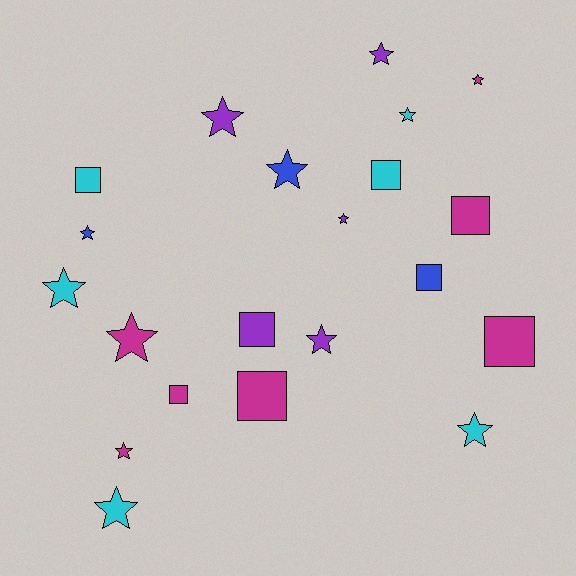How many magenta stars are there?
There are 3 magenta stars.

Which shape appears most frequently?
Star, with 13 objects.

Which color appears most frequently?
Magenta, with 7 objects.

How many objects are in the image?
There are 21 objects.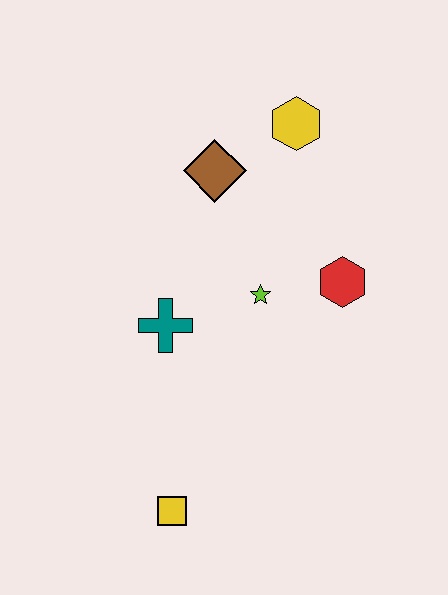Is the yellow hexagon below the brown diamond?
No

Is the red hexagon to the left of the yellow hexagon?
No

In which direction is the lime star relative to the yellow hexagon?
The lime star is below the yellow hexagon.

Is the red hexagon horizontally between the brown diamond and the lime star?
No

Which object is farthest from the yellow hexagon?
The yellow square is farthest from the yellow hexagon.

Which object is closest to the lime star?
The red hexagon is closest to the lime star.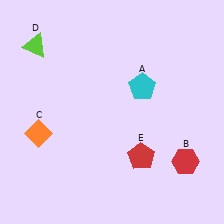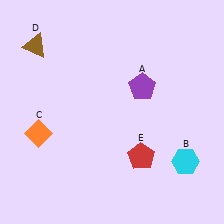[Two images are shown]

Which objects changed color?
A changed from cyan to purple. B changed from red to cyan. D changed from lime to brown.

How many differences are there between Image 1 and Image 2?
There are 3 differences between the two images.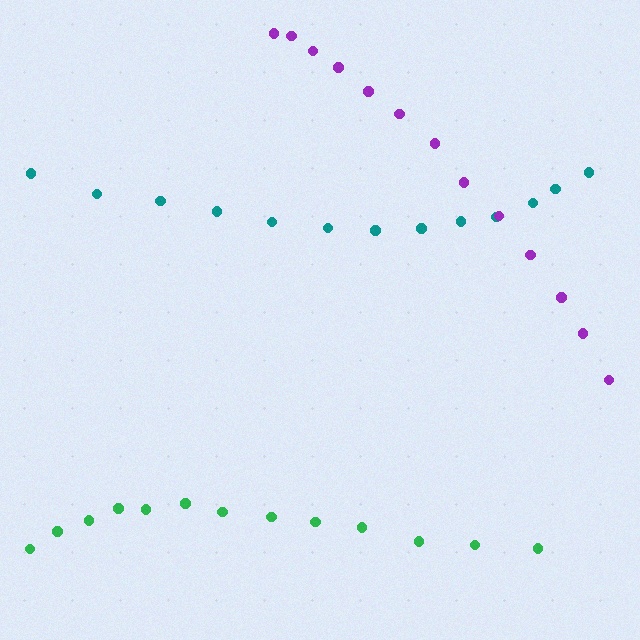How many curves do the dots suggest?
There are 3 distinct paths.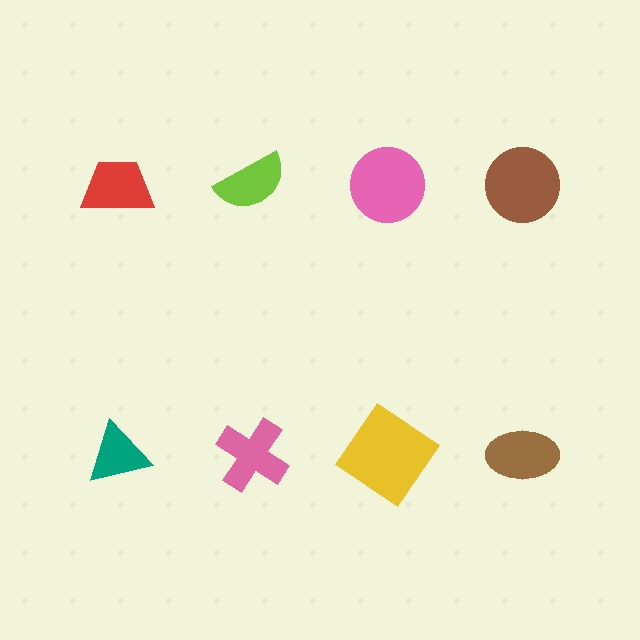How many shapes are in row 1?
4 shapes.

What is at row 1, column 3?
A pink circle.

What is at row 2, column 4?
A brown ellipse.